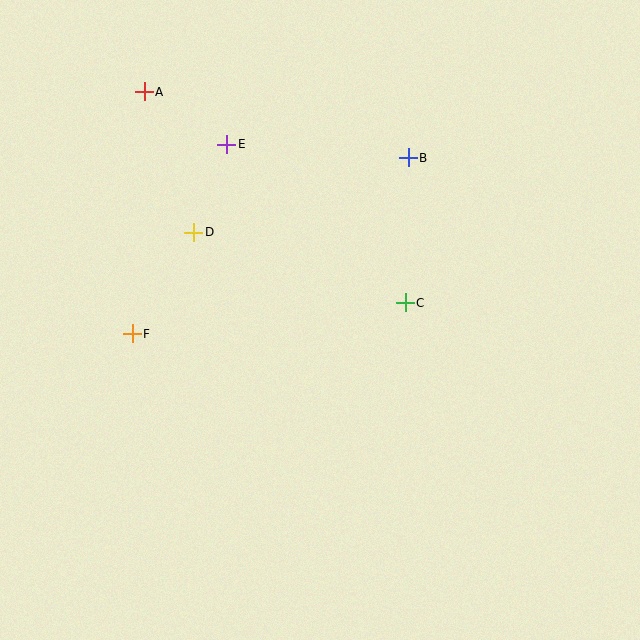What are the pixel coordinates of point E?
Point E is at (227, 144).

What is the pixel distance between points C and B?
The distance between C and B is 145 pixels.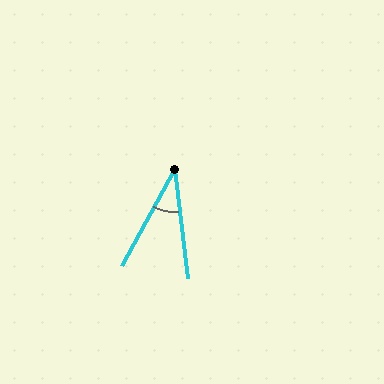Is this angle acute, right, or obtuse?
It is acute.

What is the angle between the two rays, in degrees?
Approximately 36 degrees.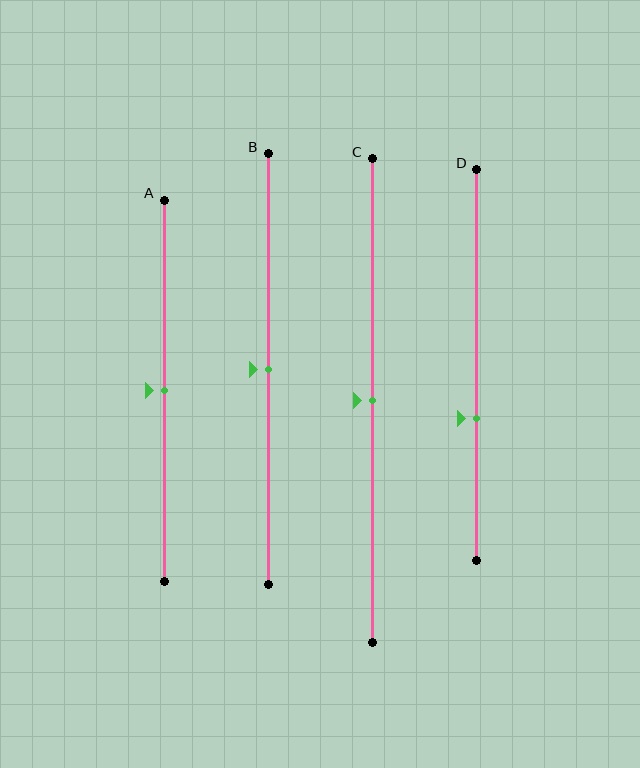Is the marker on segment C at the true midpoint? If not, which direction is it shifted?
Yes, the marker on segment C is at the true midpoint.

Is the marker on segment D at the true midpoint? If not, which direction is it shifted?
No, the marker on segment D is shifted downward by about 14% of the segment length.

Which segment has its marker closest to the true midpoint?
Segment A has its marker closest to the true midpoint.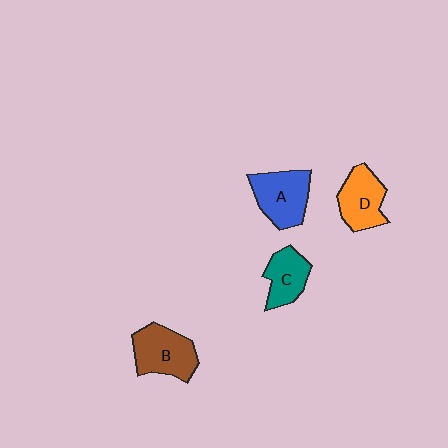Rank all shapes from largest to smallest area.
From largest to smallest: B (brown), A (blue), D (orange), C (teal).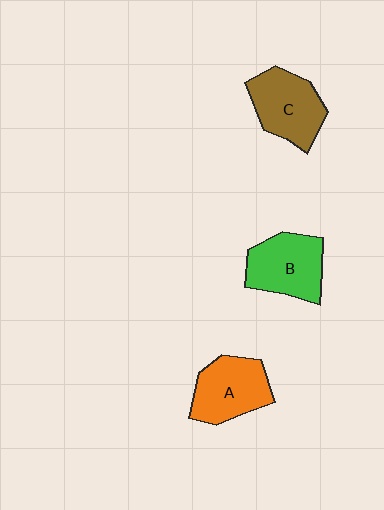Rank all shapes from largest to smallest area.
From largest to smallest: C (brown), B (green), A (orange).